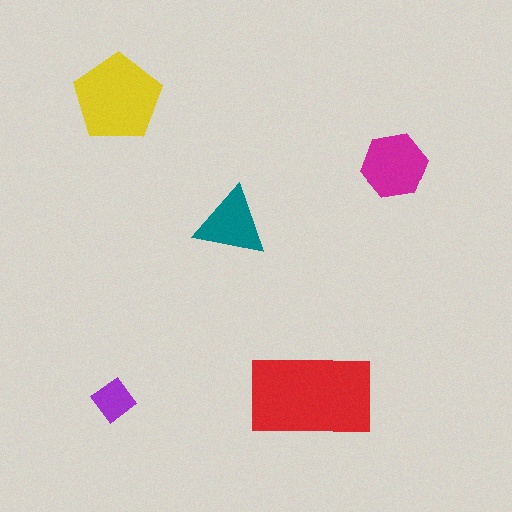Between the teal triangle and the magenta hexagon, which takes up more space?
The magenta hexagon.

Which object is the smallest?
The purple diamond.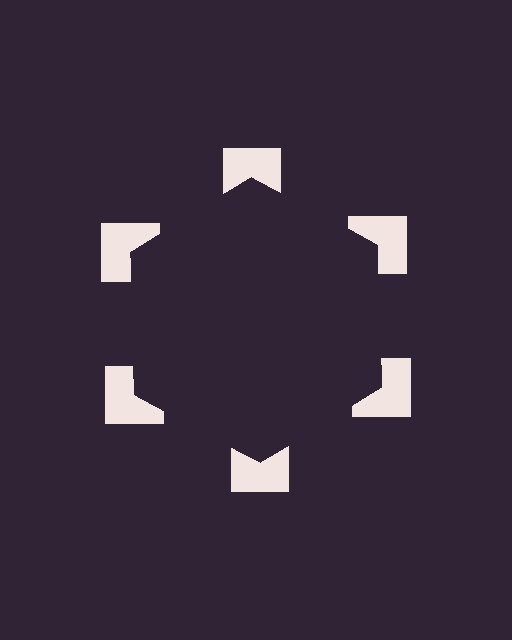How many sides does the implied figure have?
6 sides.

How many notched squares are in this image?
There are 6 — one at each vertex of the illusory hexagon.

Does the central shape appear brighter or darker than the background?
It typically appears slightly darker than the background, even though no actual brightness change is drawn.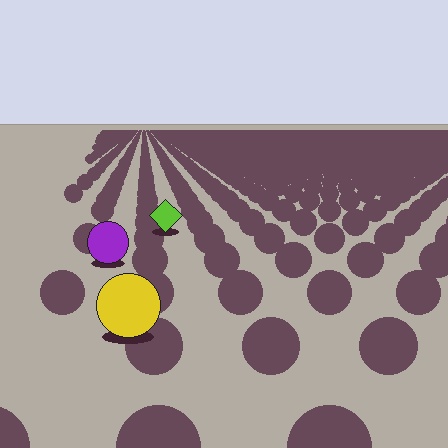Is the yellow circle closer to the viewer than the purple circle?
Yes. The yellow circle is closer — you can tell from the texture gradient: the ground texture is coarser near it.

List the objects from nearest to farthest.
From nearest to farthest: the yellow circle, the purple circle, the lime diamond.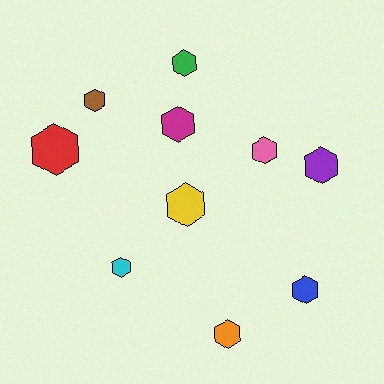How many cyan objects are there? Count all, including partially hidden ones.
There is 1 cyan object.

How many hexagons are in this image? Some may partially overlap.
There are 10 hexagons.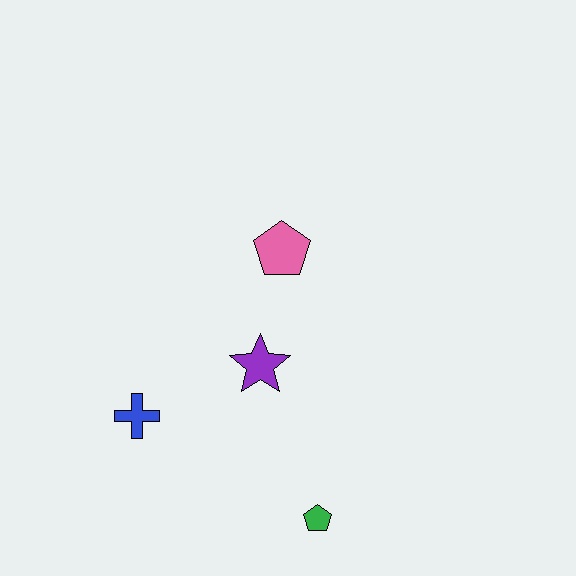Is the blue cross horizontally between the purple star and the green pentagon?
No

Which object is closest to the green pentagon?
The purple star is closest to the green pentagon.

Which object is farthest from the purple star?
The green pentagon is farthest from the purple star.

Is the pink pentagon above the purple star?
Yes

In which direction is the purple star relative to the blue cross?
The purple star is to the right of the blue cross.